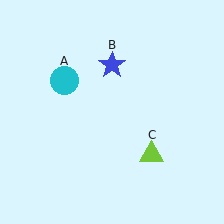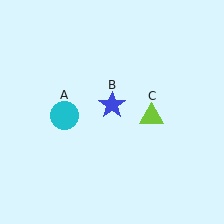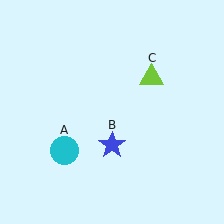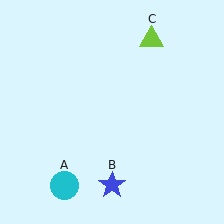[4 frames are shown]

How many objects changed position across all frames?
3 objects changed position: cyan circle (object A), blue star (object B), lime triangle (object C).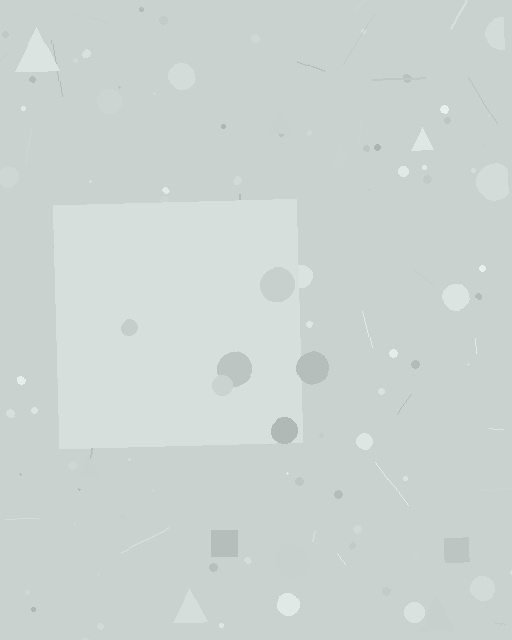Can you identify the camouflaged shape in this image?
The camouflaged shape is a square.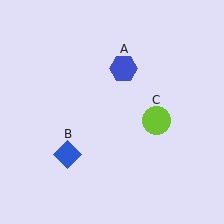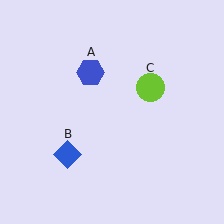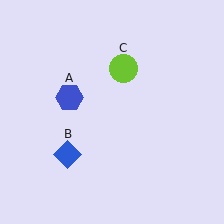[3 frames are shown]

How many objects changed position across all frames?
2 objects changed position: blue hexagon (object A), lime circle (object C).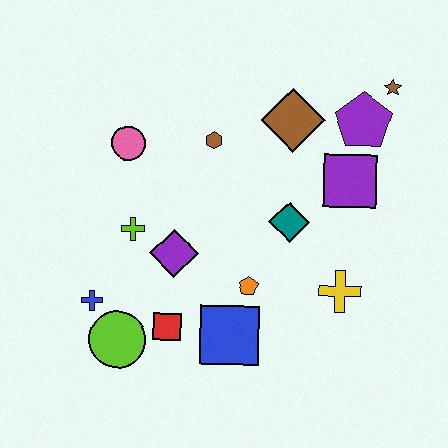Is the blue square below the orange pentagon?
Yes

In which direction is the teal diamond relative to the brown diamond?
The teal diamond is below the brown diamond.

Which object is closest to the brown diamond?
The purple pentagon is closest to the brown diamond.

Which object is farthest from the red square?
The brown star is farthest from the red square.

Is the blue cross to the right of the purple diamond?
No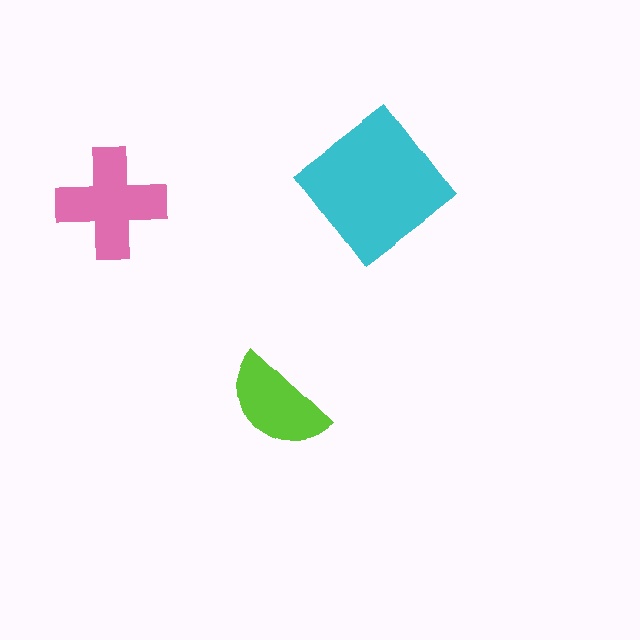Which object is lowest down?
The lime semicircle is bottommost.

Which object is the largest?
The cyan diamond.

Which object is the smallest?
The lime semicircle.